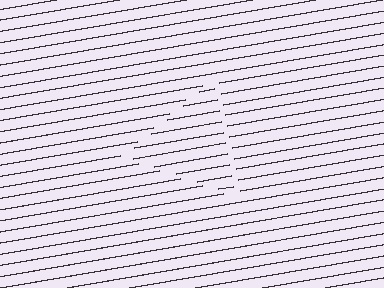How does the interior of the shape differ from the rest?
The interior of the shape contains the same grating, shifted by half a period — the contour is defined by the phase discontinuity where line-ends from the inner and outer gratings abut.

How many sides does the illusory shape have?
3 sides — the line-ends trace a triangle.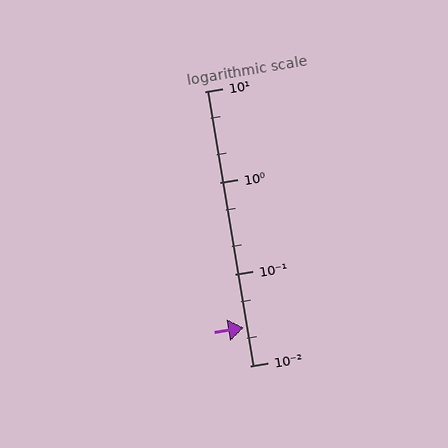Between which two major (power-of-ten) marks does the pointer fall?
The pointer is between 0.01 and 0.1.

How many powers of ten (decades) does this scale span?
The scale spans 3 decades, from 0.01 to 10.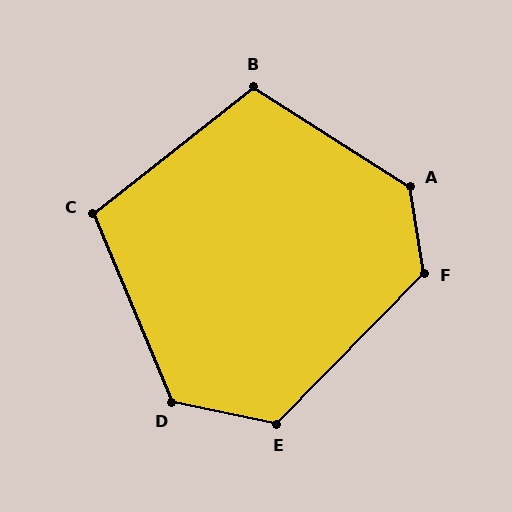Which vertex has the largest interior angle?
A, at approximately 132 degrees.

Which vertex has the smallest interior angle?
C, at approximately 105 degrees.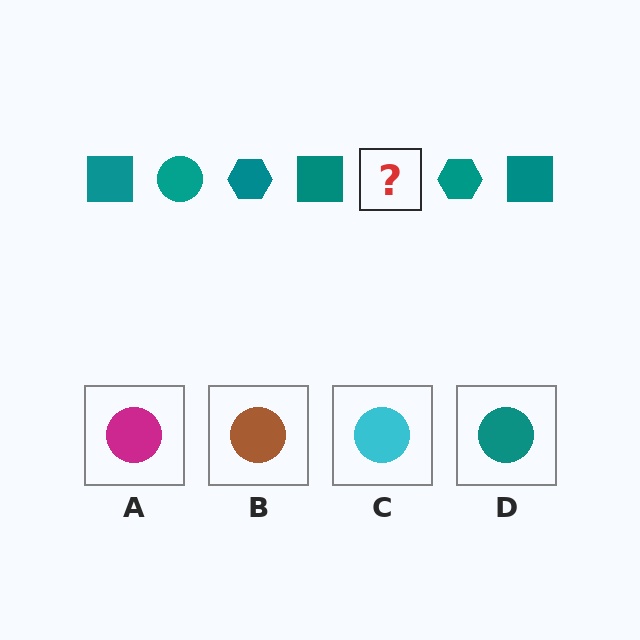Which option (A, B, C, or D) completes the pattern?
D.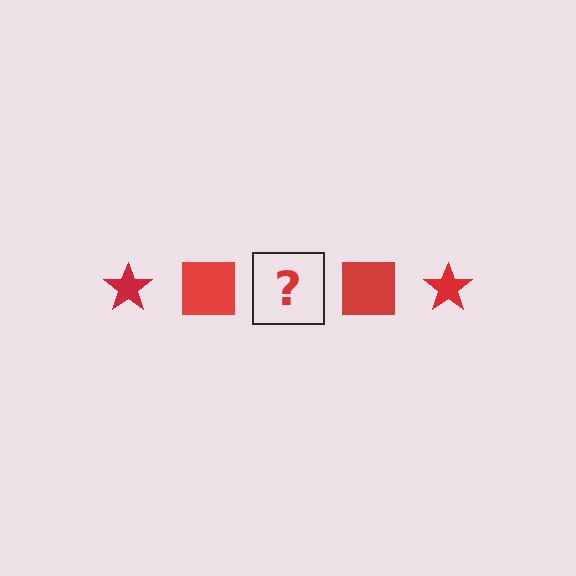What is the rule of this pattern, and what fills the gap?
The rule is that the pattern cycles through star, square shapes in red. The gap should be filled with a red star.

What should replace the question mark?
The question mark should be replaced with a red star.